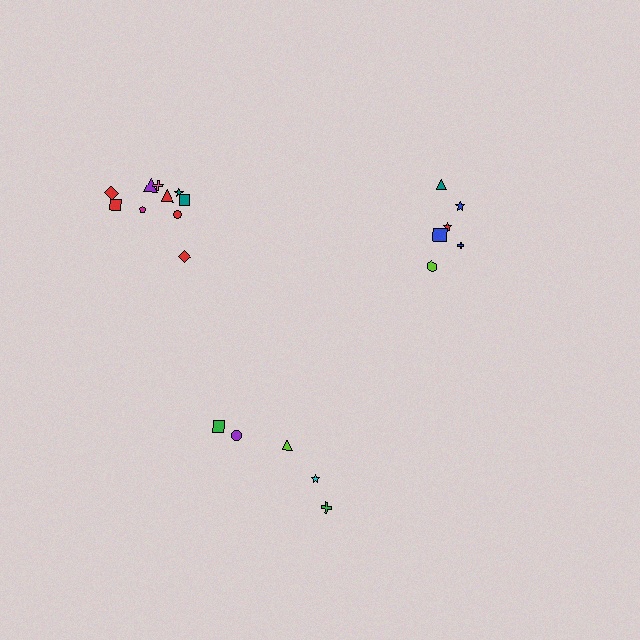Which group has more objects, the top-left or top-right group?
The top-left group.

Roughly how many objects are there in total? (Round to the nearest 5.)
Roughly 20 objects in total.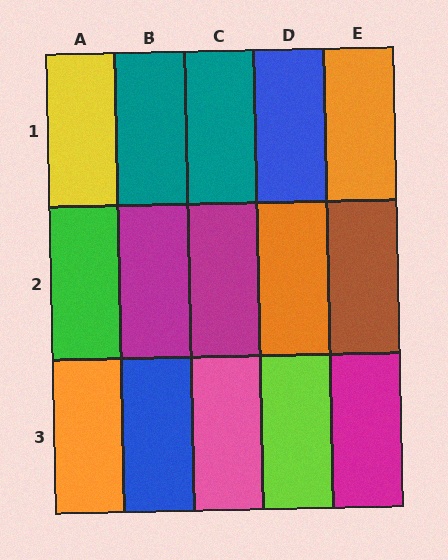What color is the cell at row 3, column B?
Blue.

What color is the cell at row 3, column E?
Magenta.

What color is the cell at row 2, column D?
Orange.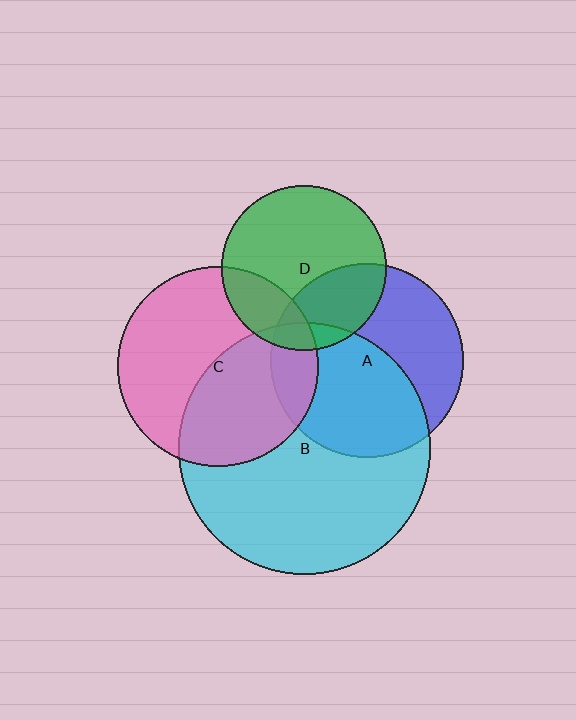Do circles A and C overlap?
Yes.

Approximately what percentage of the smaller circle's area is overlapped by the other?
Approximately 15%.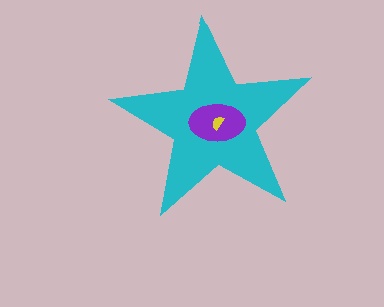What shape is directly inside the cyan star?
The purple ellipse.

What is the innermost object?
The yellow semicircle.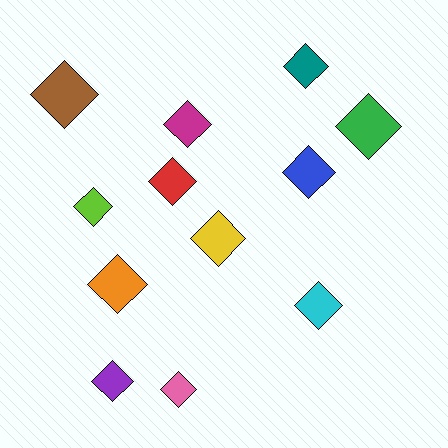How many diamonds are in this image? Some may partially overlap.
There are 12 diamonds.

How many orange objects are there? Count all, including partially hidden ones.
There is 1 orange object.